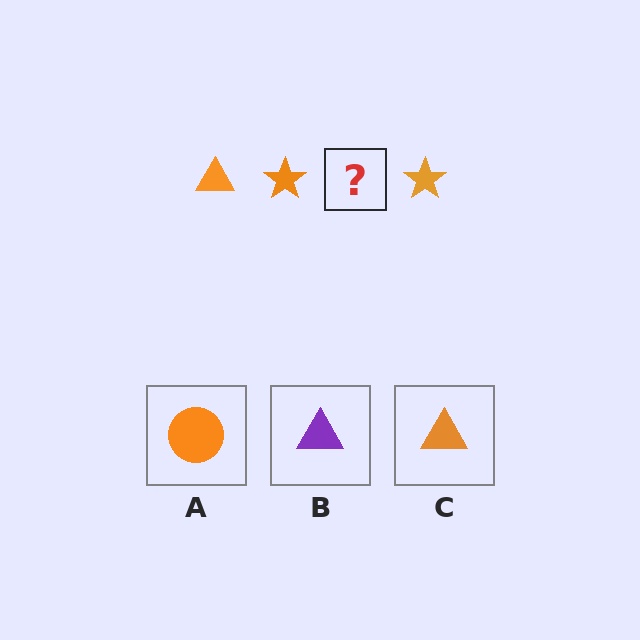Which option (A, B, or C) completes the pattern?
C.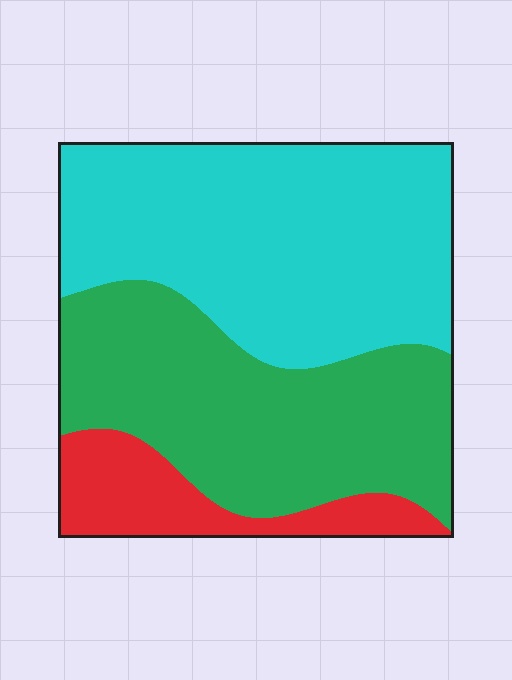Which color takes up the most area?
Cyan, at roughly 45%.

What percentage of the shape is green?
Green covers around 40% of the shape.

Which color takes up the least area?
Red, at roughly 15%.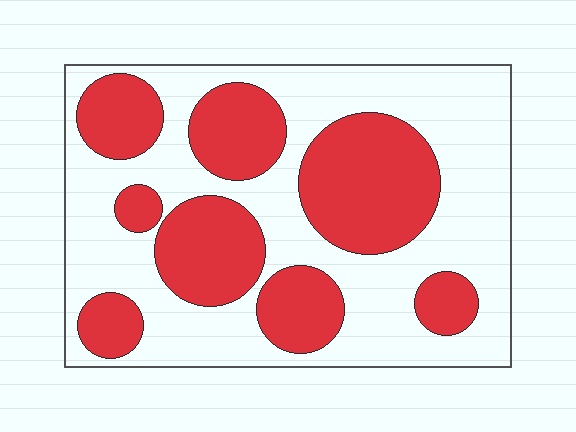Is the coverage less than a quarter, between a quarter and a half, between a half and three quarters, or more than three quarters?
Between a quarter and a half.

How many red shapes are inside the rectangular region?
8.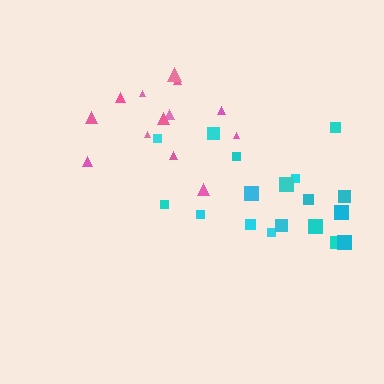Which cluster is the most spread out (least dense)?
Cyan.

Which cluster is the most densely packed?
Pink.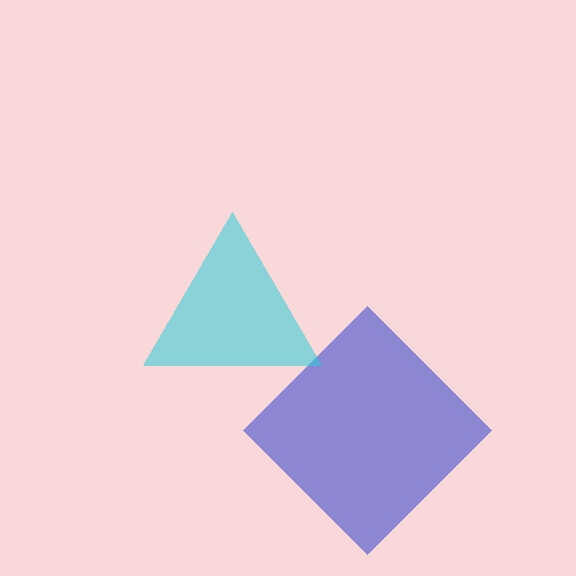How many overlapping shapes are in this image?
There are 2 overlapping shapes in the image.